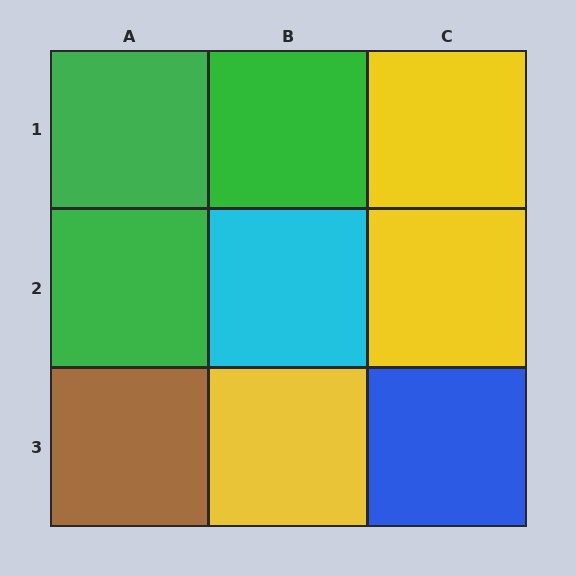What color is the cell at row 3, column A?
Brown.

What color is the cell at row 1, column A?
Green.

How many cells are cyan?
1 cell is cyan.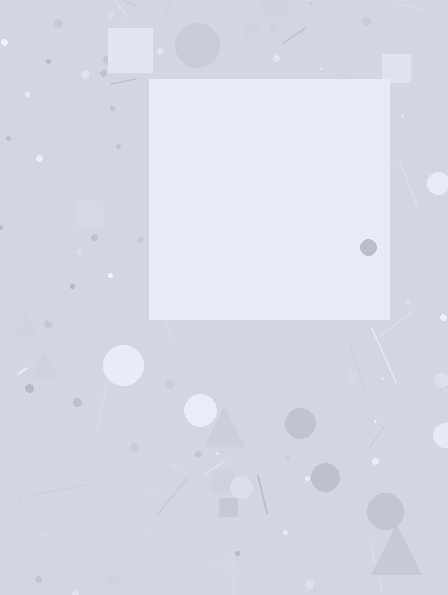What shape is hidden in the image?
A square is hidden in the image.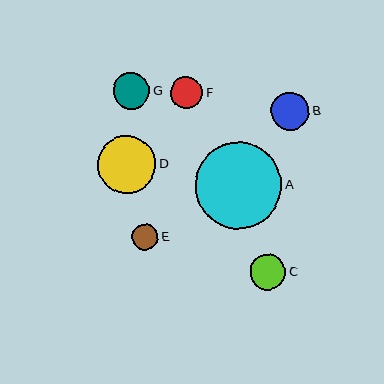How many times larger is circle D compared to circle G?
Circle D is approximately 1.6 times the size of circle G.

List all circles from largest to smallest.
From largest to smallest: A, D, B, G, C, F, E.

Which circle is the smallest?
Circle E is the smallest with a size of approximately 26 pixels.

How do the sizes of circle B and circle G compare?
Circle B and circle G are approximately the same size.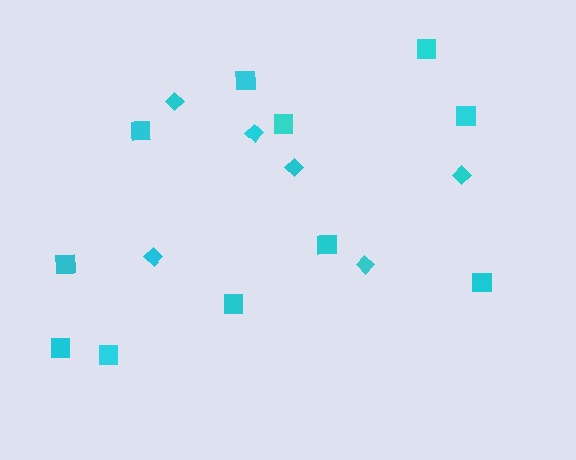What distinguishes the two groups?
There are 2 groups: one group of diamonds (6) and one group of squares (11).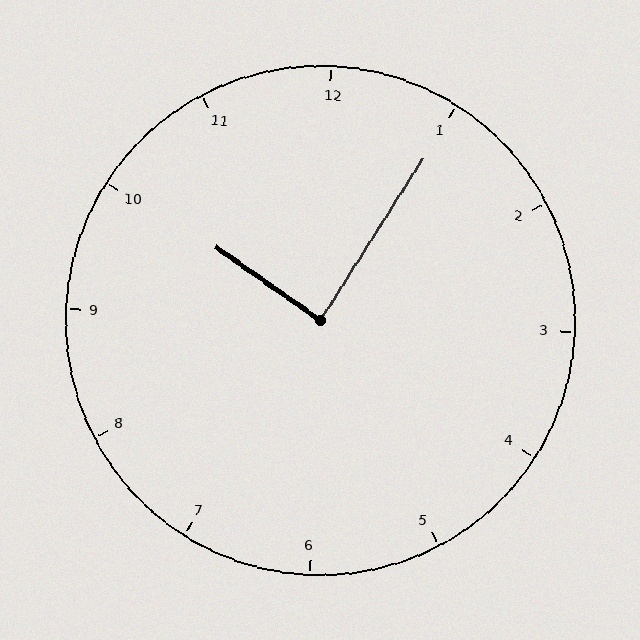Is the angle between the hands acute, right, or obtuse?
It is right.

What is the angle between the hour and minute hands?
Approximately 88 degrees.